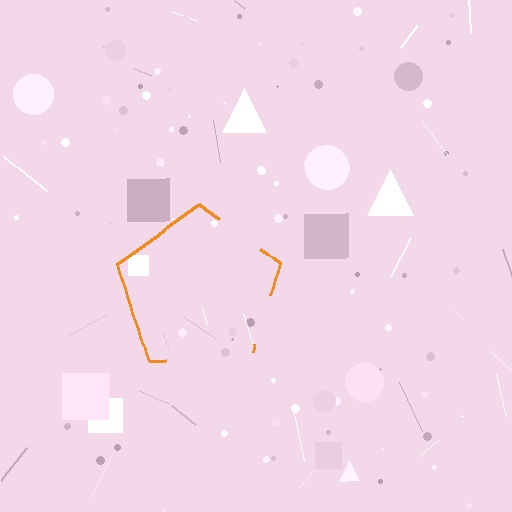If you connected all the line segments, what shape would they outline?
They would outline a pentagon.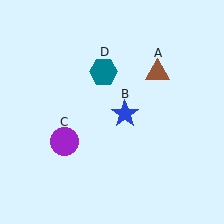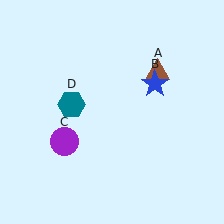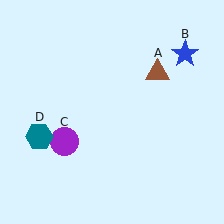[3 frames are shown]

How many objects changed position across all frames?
2 objects changed position: blue star (object B), teal hexagon (object D).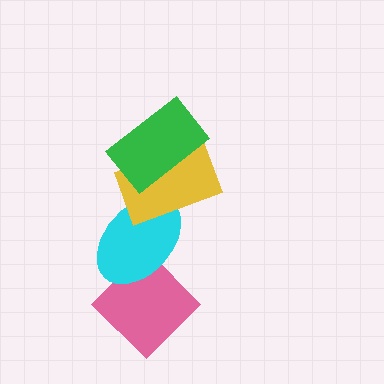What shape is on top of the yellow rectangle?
The green rectangle is on top of the yellow rectangle.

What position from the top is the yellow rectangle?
The yellow rectangle is 2nd from the top.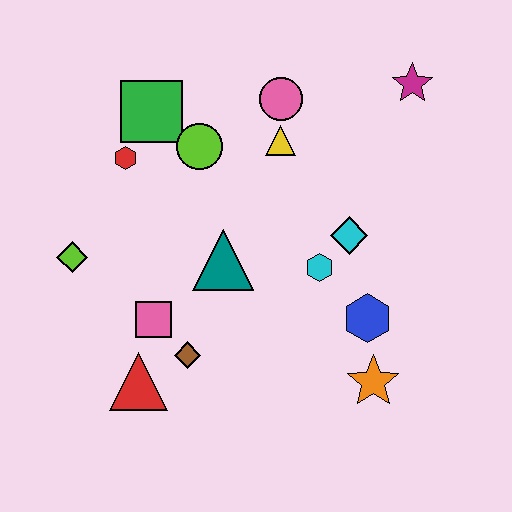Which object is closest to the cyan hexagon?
The cyan diamond is closest to the cyan hexagon.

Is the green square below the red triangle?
No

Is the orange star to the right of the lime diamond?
Yes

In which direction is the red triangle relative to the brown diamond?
The red triangle is to the left of the brown diamond.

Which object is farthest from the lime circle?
The orange star is farthest from the lime circle.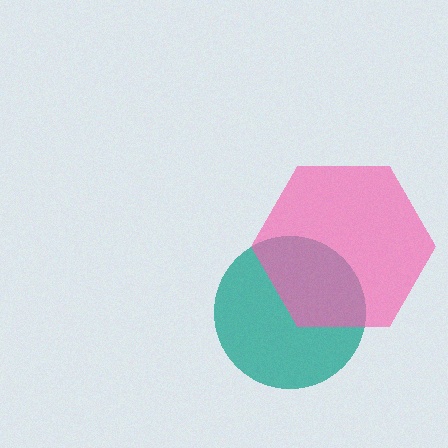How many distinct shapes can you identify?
There are 2 distinct shapes: a teal circle, a pink hexagon.